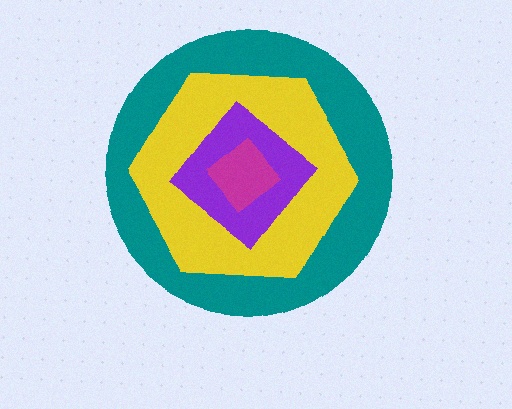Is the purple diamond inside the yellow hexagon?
Yes.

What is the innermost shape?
The magenta diamond.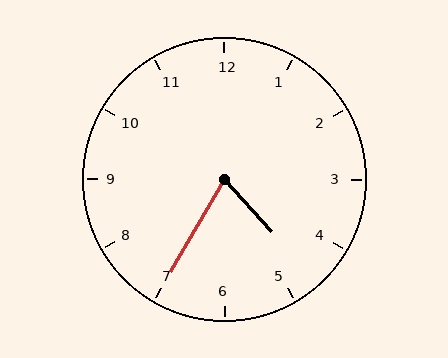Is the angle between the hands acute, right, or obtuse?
It is acute.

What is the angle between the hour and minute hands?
Approximately 72 degrees.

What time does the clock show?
4:35.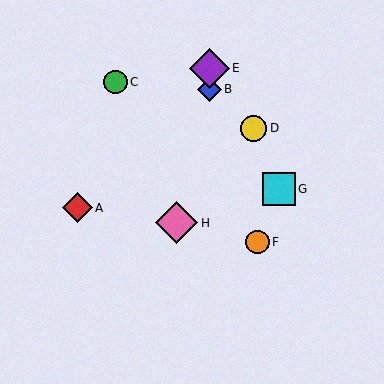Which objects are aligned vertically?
Objects B, E are aligned vertically.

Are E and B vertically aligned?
Yes, both are at x≈209.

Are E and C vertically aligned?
No, E is at x≈209 and C is at x≈116.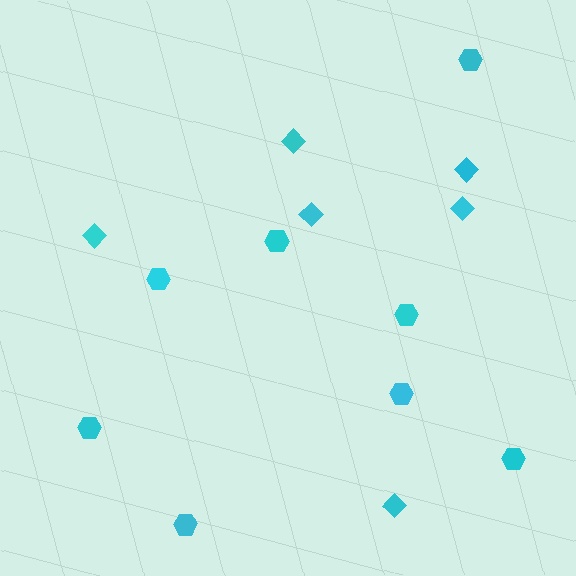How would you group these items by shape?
There are 2 groups: one group of hexagons (8) and one group of diamonds (6).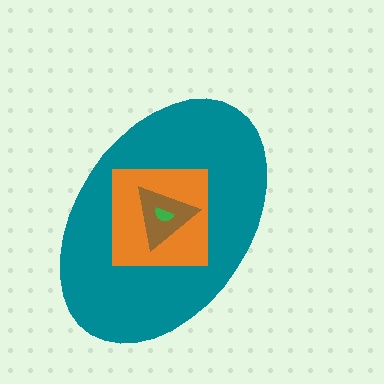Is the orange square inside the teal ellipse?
Yes.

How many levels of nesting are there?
4.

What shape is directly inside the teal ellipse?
The orange square.